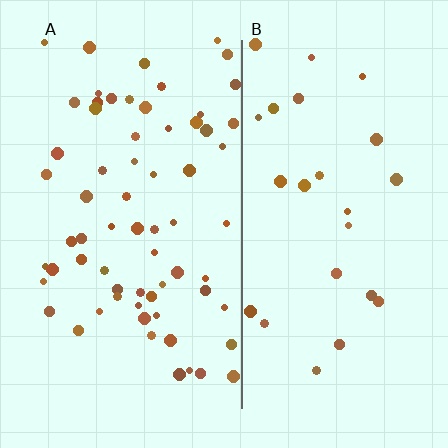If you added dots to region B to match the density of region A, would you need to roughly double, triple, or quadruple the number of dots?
Approximately triple.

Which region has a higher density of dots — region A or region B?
A (the left).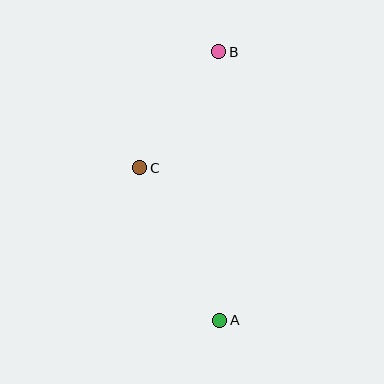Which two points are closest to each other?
Points B and C are closest to each other.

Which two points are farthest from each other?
Points A and B are farthest from each other.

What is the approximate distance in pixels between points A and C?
The distance between A and C is approximately 172 pixels.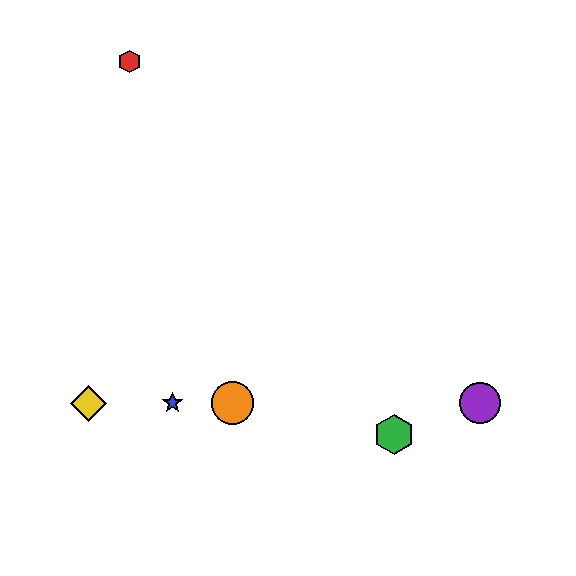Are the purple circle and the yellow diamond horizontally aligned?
Yes, both are at y≈403.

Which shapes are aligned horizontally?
The blue star, the yellow diamond, the purple circle, the orange circle are aligned horizontally.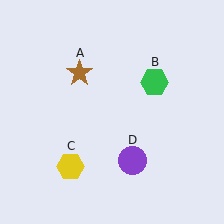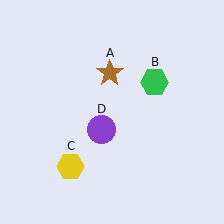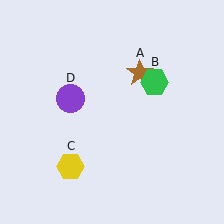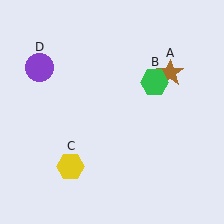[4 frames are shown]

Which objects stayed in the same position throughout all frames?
Green hexagon (object B) and yellow hexagon (object C) remained stationary.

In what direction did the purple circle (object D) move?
The purple circle (object D) moved up and to the left.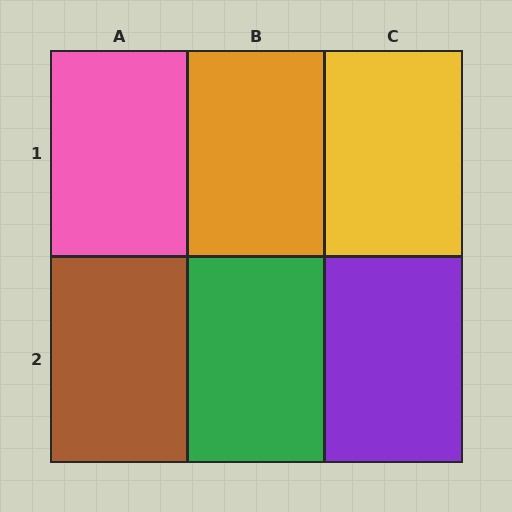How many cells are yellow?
1 cell is yellow.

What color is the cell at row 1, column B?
Orange.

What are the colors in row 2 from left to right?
Brown, green, purple.